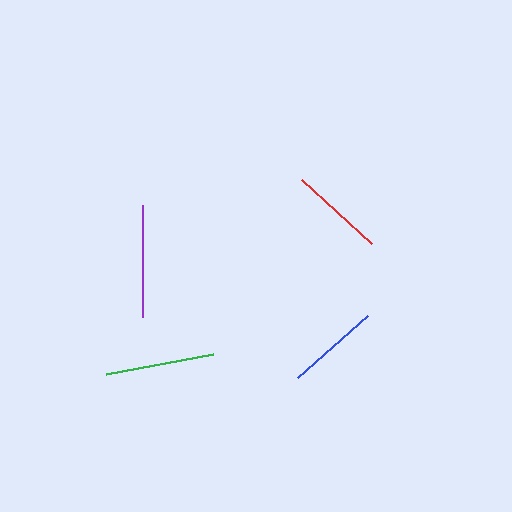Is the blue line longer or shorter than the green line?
The green line is longer than the blue line.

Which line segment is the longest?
The purple line is the longest at approximately 112 pixels.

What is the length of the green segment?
The green segment is approximately 109 pixels long.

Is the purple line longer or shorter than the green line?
The purple line is longer than the green line.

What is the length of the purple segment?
The purple segment is approximately 112 pixels long.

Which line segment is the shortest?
The blue line is the shortest at approximately 93 pixels.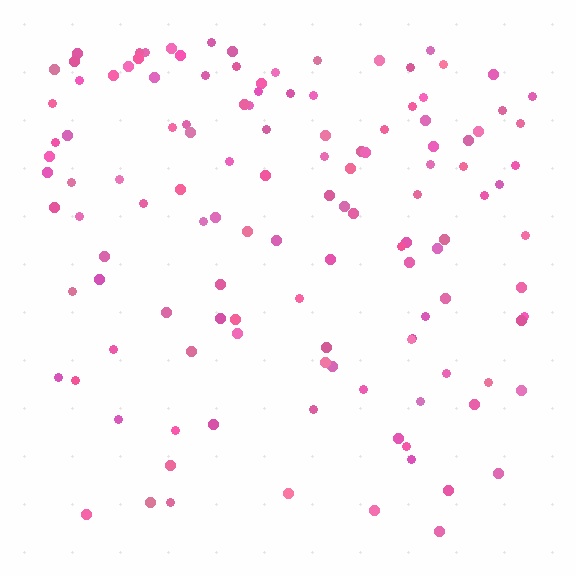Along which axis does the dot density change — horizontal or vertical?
Vertical.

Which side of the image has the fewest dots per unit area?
The bottom.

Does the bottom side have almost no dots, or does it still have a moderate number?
Still a moderate number, just noticeably fewer than the top.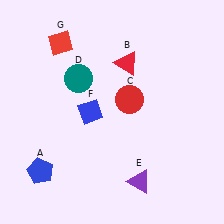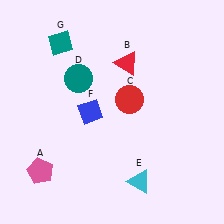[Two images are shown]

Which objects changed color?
A changed from blue to pink. E changed from purple to cyan. G changed from red to teal.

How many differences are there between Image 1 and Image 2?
There are 3 differences between the two images.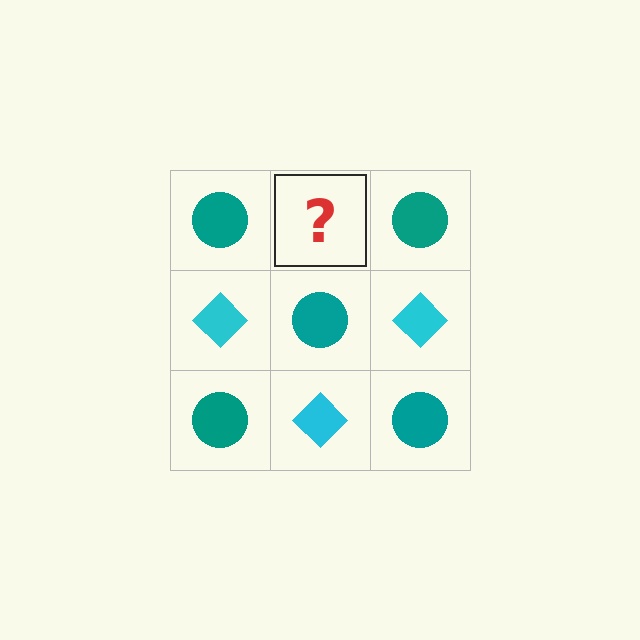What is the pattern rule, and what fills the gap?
The rule is that it alternates teal circle and cyan diamond in a checkerboard pattern. The gap should be filled with a cyan diamond.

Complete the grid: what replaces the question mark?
The question mark should be replaced with a cyan diamond.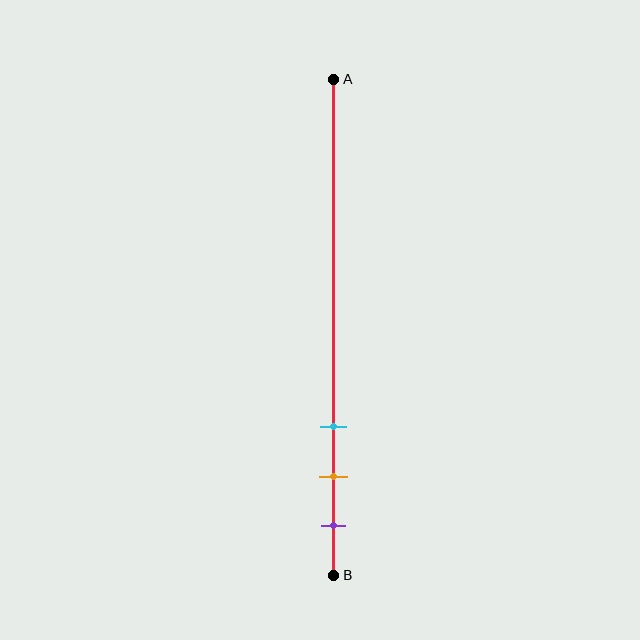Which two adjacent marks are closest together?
The orange and purple marks are the closest adjacent pair.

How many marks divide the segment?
There are 3 marks dividing the segment.